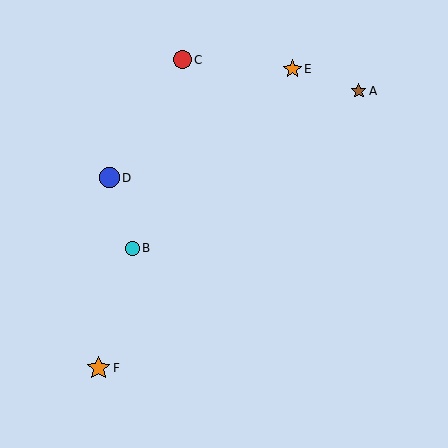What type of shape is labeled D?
Shape D is a blue circle.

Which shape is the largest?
The orange star (labeled F) is the largest.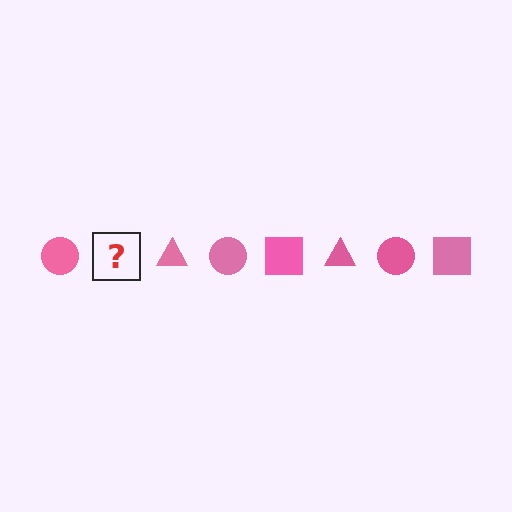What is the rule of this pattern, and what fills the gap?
The rule is that the pattern cycles through circle, square, triangle shapes in pink. The gap should be filled with a pink square.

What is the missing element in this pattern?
The missing element is a pink square.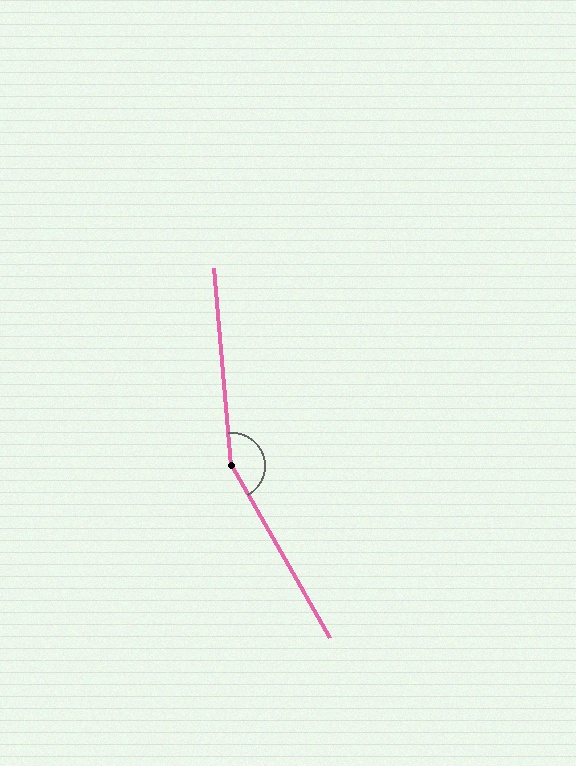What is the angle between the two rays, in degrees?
Approximately 155 degrees.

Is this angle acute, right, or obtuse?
It is obtuse.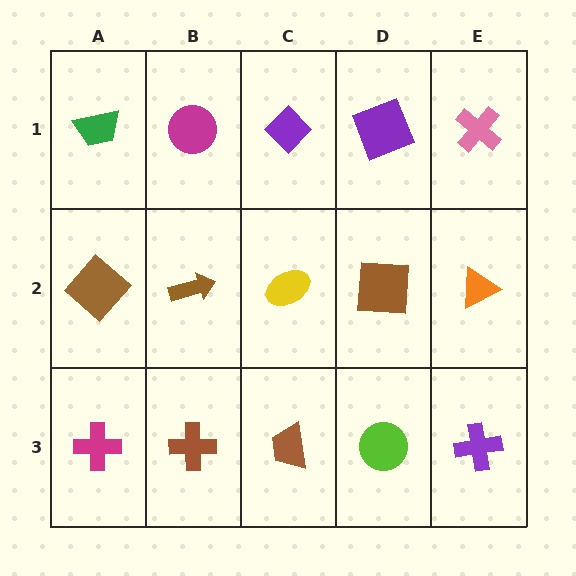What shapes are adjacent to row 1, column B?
A brown arrow (row 2, column B), a green trapezoid (row 1, column A), a purple diamond (row 1, column C).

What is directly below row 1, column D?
A brown square.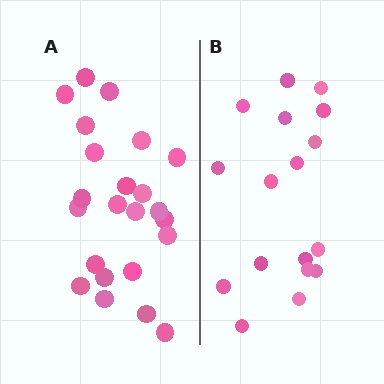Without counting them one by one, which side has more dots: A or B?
Region A (the left region) has more dots.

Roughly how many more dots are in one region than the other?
Region A has about 6 more dots than region B.